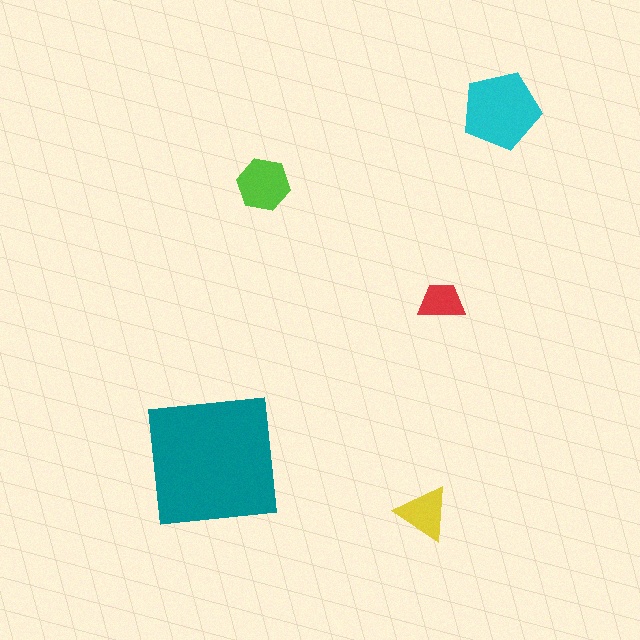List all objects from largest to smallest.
The teal square, the cyan pentagon, the lime hexagon, the yellow triangle, the red trapezoid.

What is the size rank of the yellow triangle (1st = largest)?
4th.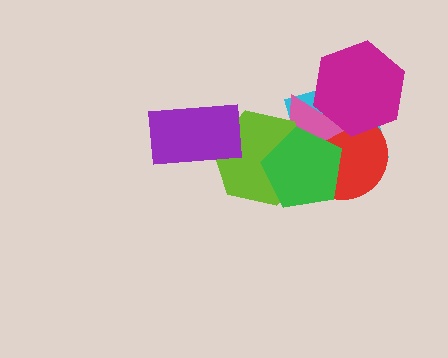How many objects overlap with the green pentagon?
4 objects overlap with the green pentagon.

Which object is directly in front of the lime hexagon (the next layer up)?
The green pentagon is directly in front of the lime hexagon.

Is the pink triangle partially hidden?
Yes, it is partially covered by another shape.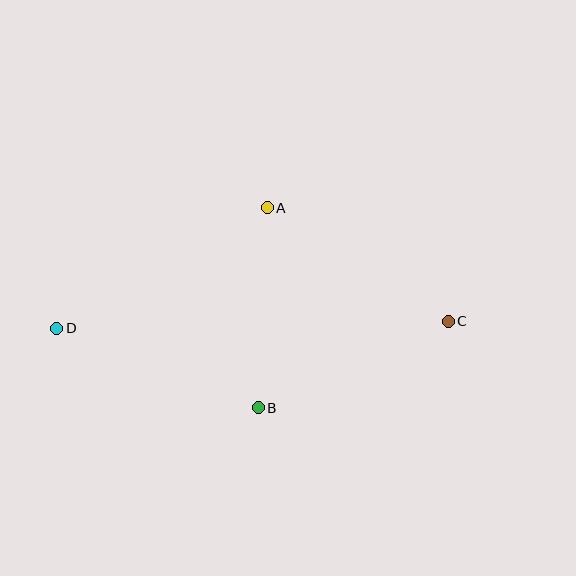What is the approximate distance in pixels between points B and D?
The distance between B and D is approximately 217 pixels.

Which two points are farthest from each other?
Points C and D are farthest from each other.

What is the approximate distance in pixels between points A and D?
The distance between A and D is approximately 243 pixels.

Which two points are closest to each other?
Points A and B are closest to each other.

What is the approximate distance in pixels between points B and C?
The distance between B and C is approximately 209 pixels.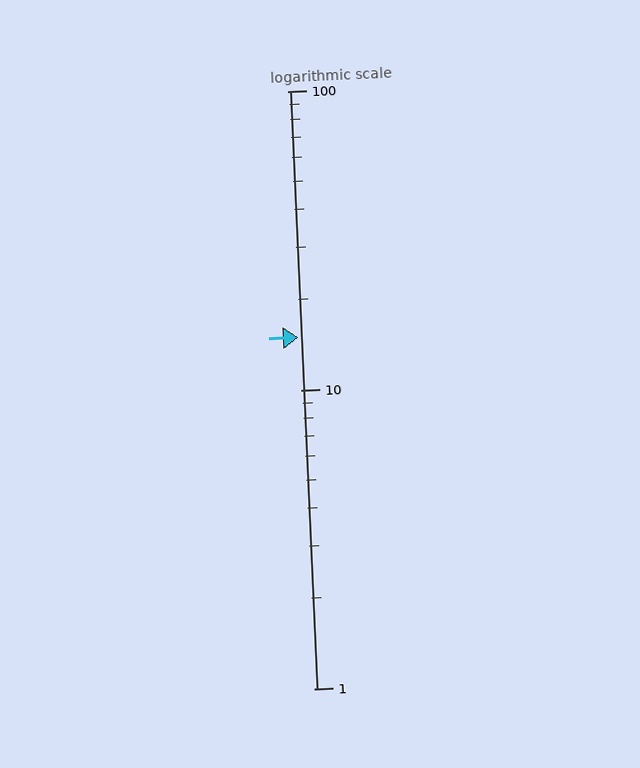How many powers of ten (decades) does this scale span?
The scale spans 2 decades, from 1 to 100.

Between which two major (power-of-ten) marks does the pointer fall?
The pointer is between 10 and 100.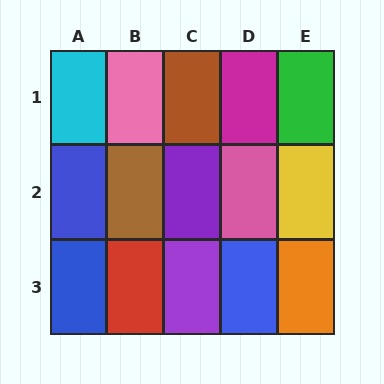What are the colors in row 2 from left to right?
Blue, brown, purple, pink, yellow.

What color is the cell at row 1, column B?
Pink.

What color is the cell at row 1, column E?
Green.